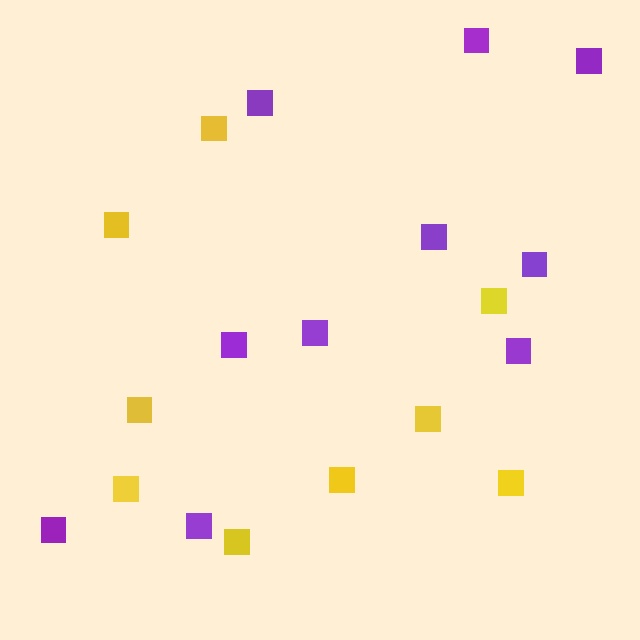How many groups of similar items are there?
There are 2 groups: one group of yellow squares (9) and one group of purple squares (10).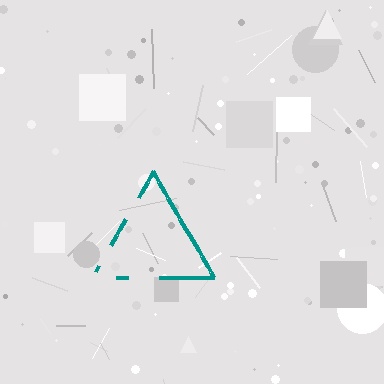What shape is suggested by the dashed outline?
The dashed outline suggests a triangle.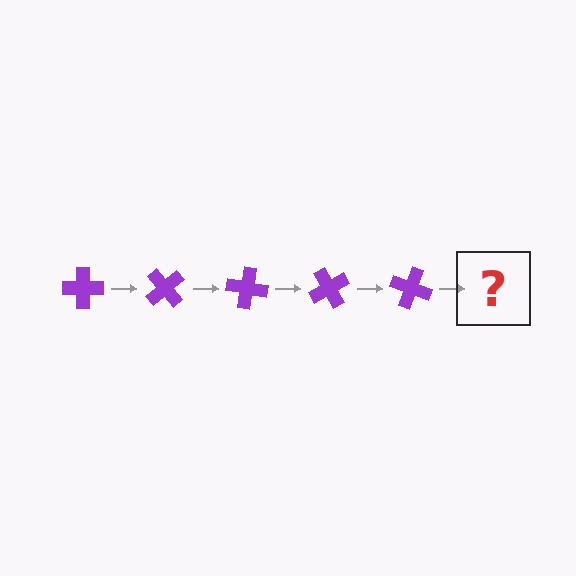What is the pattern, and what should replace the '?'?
The pattern is that the cross rotates 50 degrees each step. The '?' should be a purple cross rotated 250 degrees.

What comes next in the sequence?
The next element should be a purple cross rotated 250 degrees.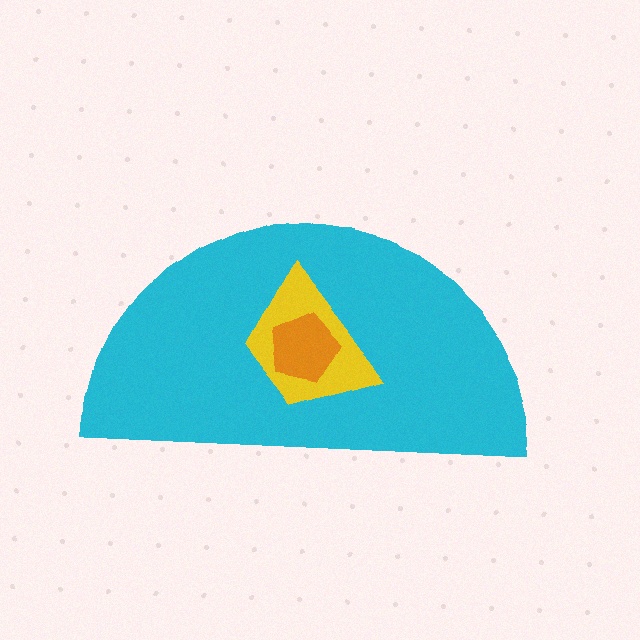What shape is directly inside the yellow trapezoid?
The orange pentagon.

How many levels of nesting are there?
3.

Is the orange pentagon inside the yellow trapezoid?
Yes.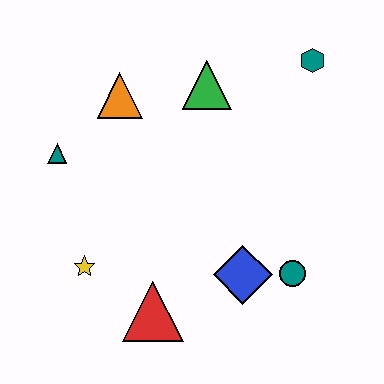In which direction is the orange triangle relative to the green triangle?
The orange triangle is to the left of the green triangle.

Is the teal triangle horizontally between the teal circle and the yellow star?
No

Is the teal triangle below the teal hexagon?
Yes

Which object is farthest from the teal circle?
The teal triangle is farthest from the teal circle.